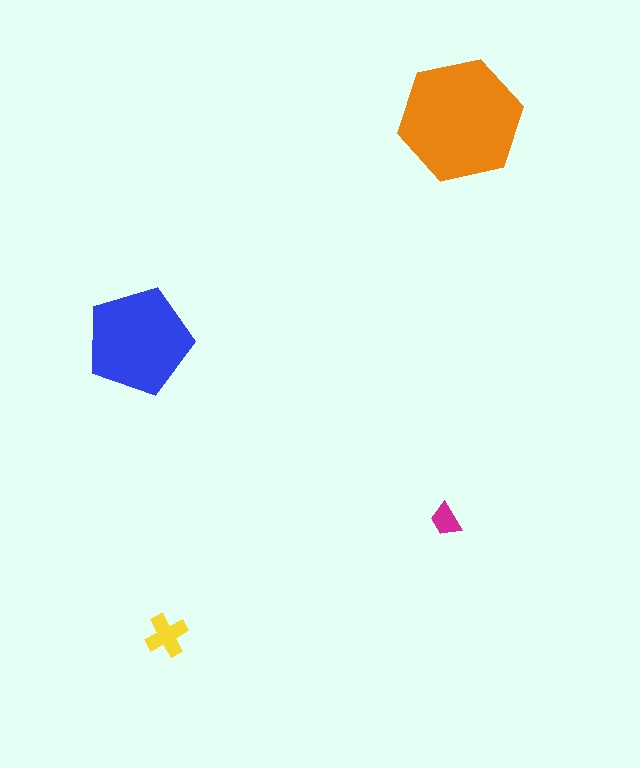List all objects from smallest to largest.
The magenta trapezoid, the yellow cross, the blue pentagon, the orange hexagon.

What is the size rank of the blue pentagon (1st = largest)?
2nd.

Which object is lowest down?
The yellow cross is bottommost.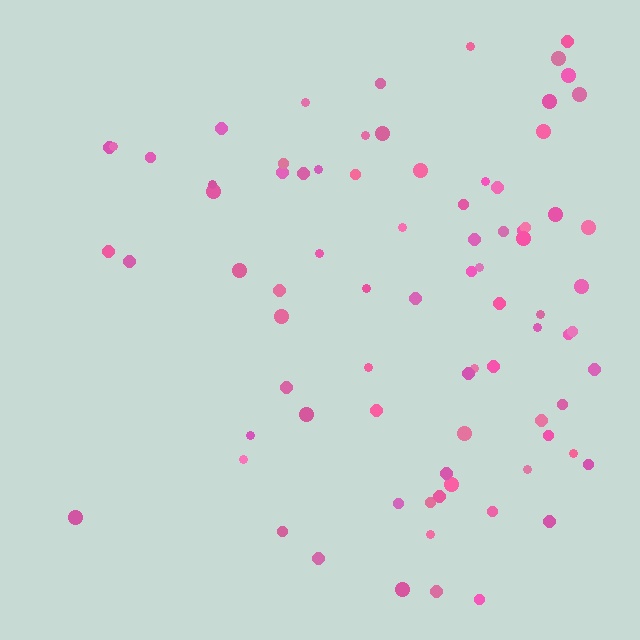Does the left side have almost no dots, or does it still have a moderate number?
Still a moderate number, just noticeably fewer than the right.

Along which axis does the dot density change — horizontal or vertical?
Horizontal.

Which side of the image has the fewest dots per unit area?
The left.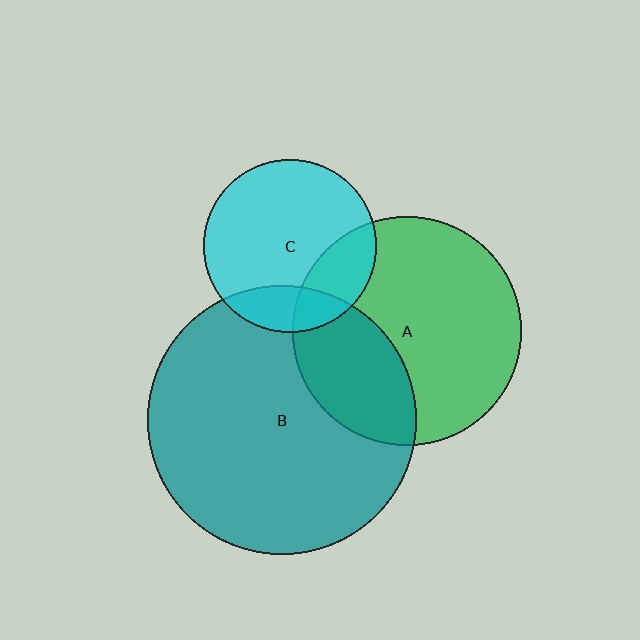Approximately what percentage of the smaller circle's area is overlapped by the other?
Approximately 30%.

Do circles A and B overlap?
Yes.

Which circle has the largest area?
Circle B (teal).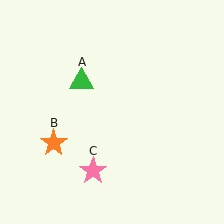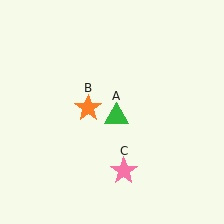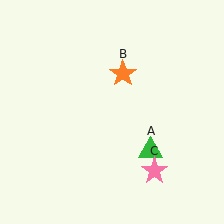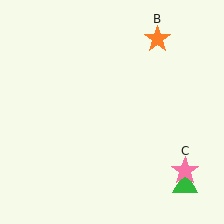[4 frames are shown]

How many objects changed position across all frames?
3 objects changed position: green triangle (object A), orange star (object B), pink star (object C).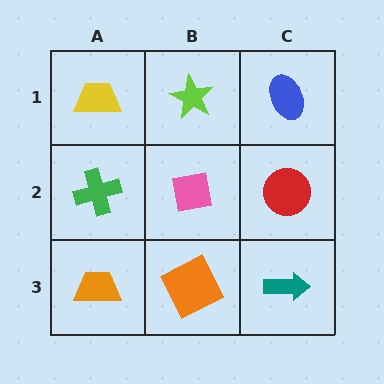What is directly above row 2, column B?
A lime star.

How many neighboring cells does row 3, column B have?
3.